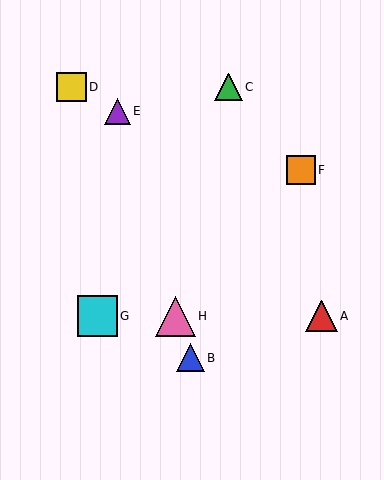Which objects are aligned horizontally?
Objects A, G, H are aligned horizontally.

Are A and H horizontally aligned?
Yes, both are at y≈316.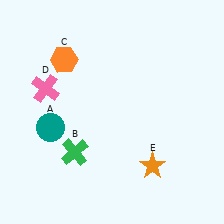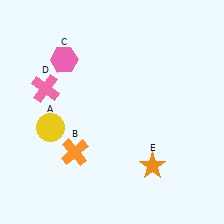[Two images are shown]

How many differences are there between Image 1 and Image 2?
There are 3 differences between the two images.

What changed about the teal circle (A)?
In Image 1, A is teal. In Image 2, it changed to yellow.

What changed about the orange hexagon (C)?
In Image 1, C is orange. In Image 2, it changed to pink.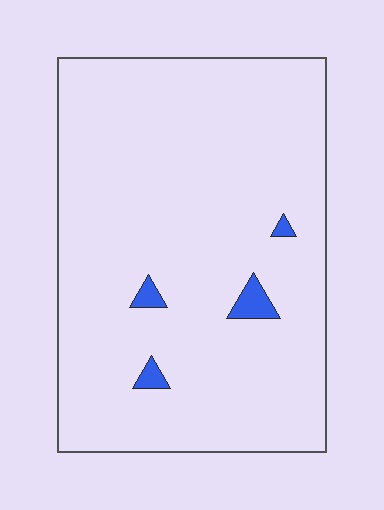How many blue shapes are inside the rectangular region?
4.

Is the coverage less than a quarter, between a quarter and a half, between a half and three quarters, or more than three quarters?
Less than a quarter.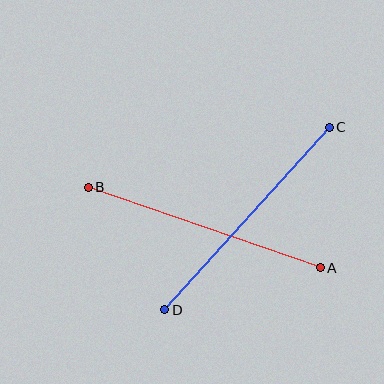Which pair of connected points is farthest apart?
Points C and D are farthest apart.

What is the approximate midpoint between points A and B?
The midpoint is at approximately (204, 228) pixels.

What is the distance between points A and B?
The distance is approximately 246 pixels.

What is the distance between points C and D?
The distance is approximately 246 pixels.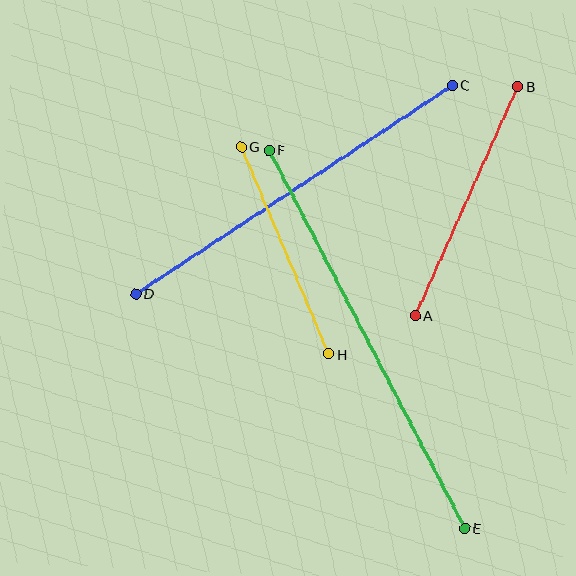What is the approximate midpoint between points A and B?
The midpoint is at approximately (466, 201) pixels.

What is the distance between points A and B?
The distance is approximately 251 pixels.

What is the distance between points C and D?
The distance is approximately 379 pixels.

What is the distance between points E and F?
The distance is approximately 426 pixels.